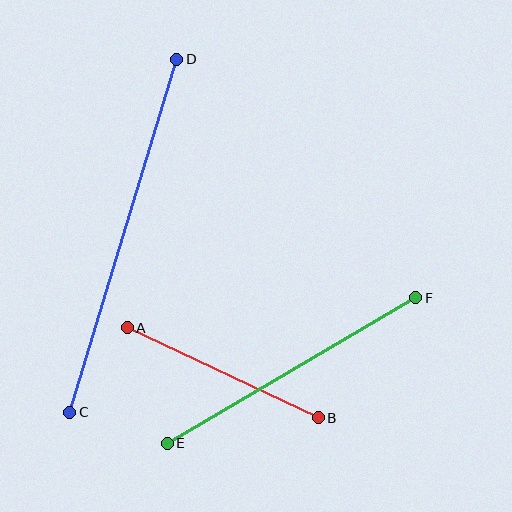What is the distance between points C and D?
The distance is approximately 369 pixels.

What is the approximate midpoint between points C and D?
The midpoint is at approximately (123, 236) pixels.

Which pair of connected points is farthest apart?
Points C and D are farthest apart.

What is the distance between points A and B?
The distance is approximately 211 pixels.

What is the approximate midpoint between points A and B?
The midpoint is at approximately (223, 373) pixels.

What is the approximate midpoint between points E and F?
The midpoint is at approximately (292, 370) pixels.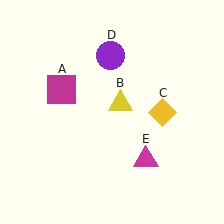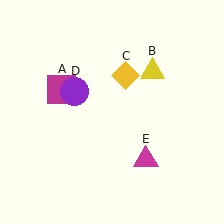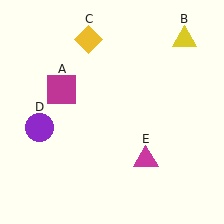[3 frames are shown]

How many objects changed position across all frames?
3 objects changed position: yellow triangle (object B), yellow diamond (object C), purple circle (object D).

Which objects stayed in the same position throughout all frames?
Magenta square (object A) and magenta triangle (object E) remained stationary.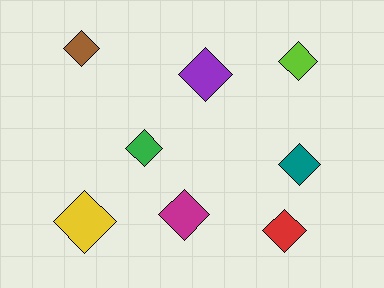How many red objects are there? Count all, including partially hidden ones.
There is 1 red object.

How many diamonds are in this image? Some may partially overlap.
There are 8 diamonds.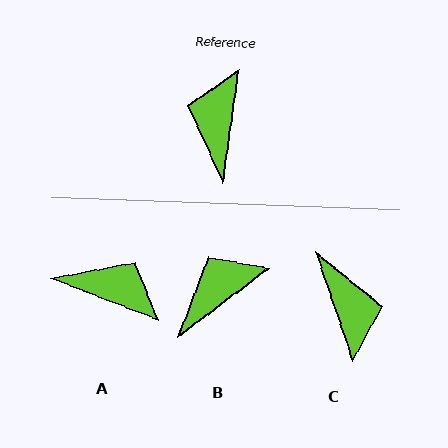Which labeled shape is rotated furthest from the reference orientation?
C, about 153 degrees away.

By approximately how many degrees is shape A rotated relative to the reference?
Approximately 103 degrees clockwise.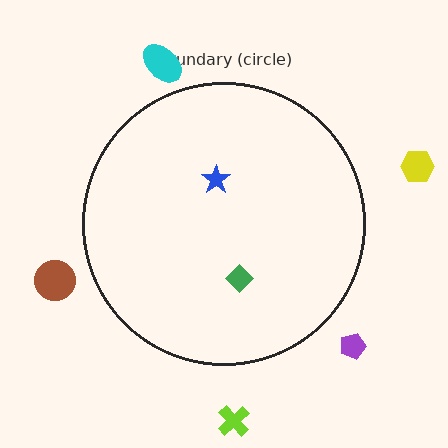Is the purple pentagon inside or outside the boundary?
Outside.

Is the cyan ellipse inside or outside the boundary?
Outside.